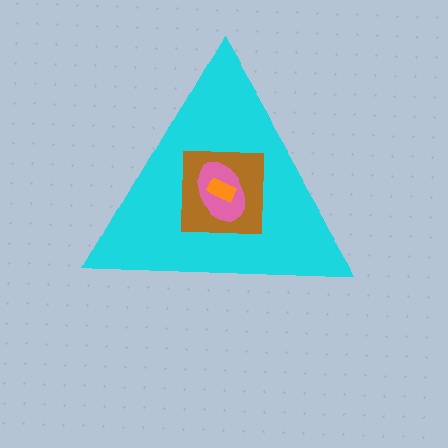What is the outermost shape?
The cyan triangle.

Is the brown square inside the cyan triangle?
Yes.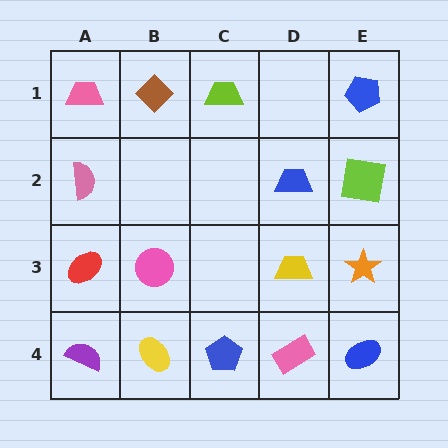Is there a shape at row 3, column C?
No, that cell is empty.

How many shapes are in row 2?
3 shapes.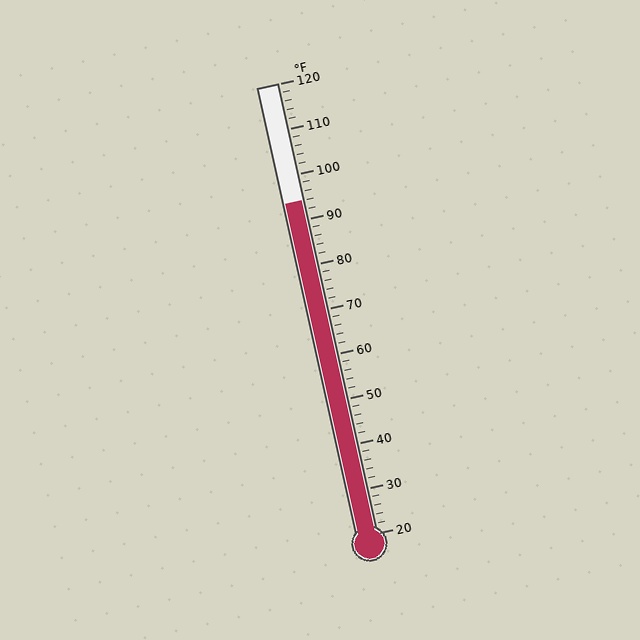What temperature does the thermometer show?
The thermometer shows approximately 94°F.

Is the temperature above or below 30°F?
The temperature is above 30°F.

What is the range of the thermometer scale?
The thermometer scale ranges from 20°F to 120°F.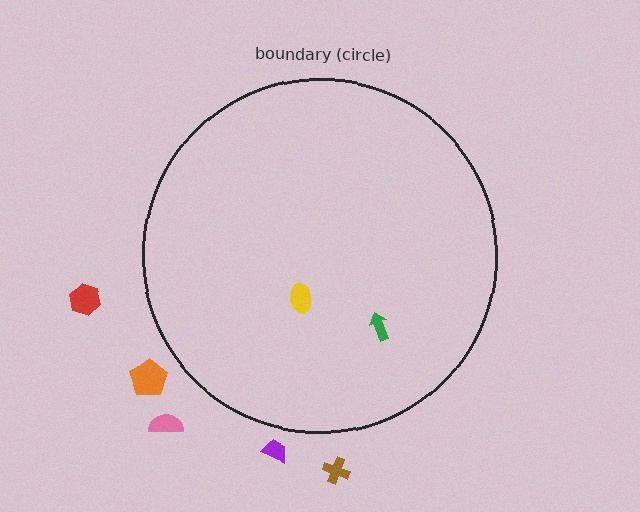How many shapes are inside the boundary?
2 inside, 5 outside.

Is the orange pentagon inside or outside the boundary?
Outside.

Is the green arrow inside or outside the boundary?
Inside.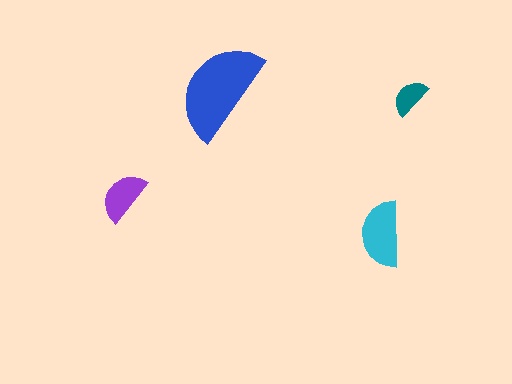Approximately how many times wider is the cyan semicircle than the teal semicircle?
About 1.5 times wider.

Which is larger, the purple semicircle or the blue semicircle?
The blue one.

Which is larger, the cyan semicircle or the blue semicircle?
The blue one.